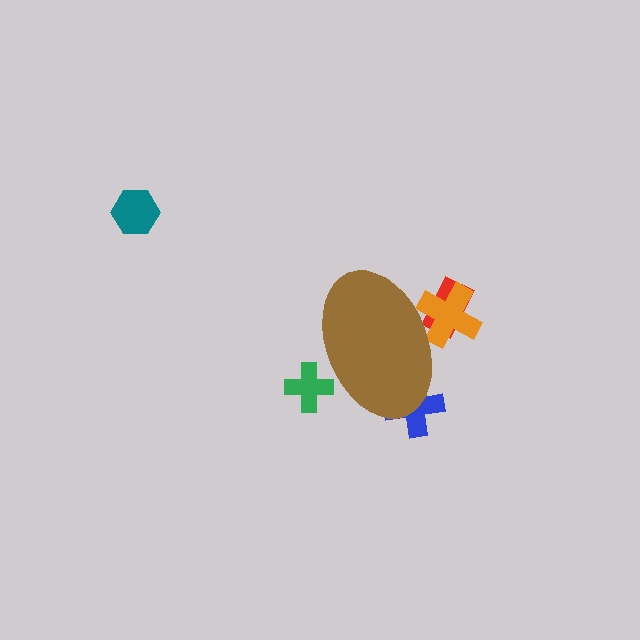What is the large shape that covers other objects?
A brown ellipse.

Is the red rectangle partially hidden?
Yes, the red rectangle is partially hidden behind the brown ellipse.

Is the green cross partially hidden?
Yes, the green cross is partially hidden behind the brown ellipse.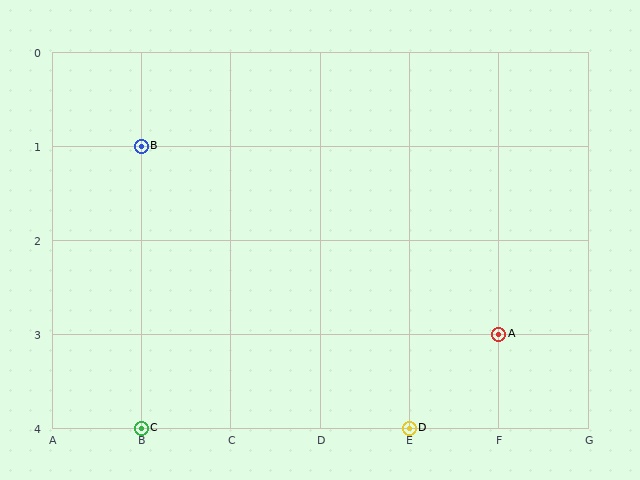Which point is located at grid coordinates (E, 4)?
Point D is at (E, 4).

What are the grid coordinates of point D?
Point D is at grid coordinates (E, 4).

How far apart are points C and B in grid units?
Points C and B are 3 rows apart.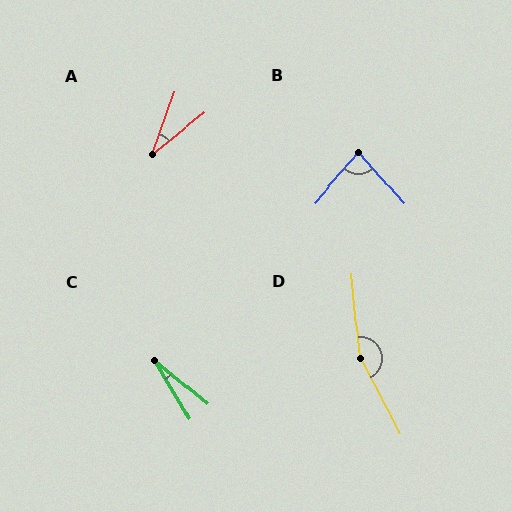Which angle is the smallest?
C, at approximately 19 degrees.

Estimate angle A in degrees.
Approximately 32 degrees.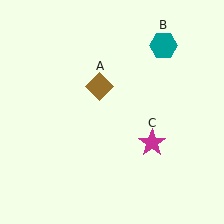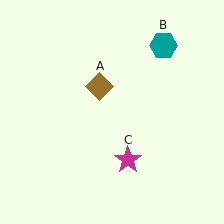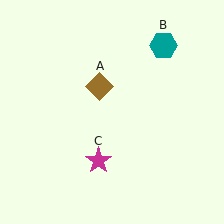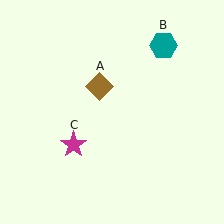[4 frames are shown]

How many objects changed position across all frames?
1 object changed position: magenta star (object C).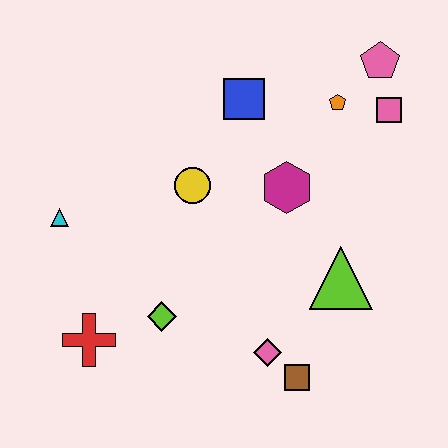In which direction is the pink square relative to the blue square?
The pink square is to the right of the blue square.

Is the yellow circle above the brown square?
Yes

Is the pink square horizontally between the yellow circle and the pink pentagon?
No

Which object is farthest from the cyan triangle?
The pink pentagon is farthest from the cyan triangle.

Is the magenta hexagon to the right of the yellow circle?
Yes